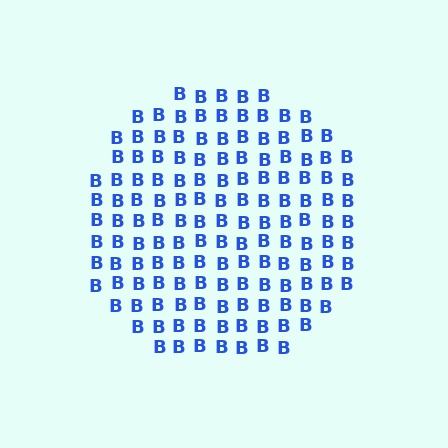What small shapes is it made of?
It is made of small letter B's.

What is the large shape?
The large shape is a circle.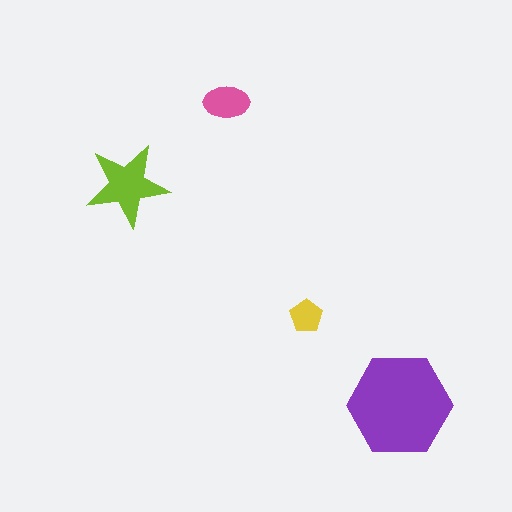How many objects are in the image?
There are 4 objects in the image.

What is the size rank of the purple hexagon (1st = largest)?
1st.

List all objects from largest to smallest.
The purple hexagon, the lime star, the pink ellipse, the yellow pentagon.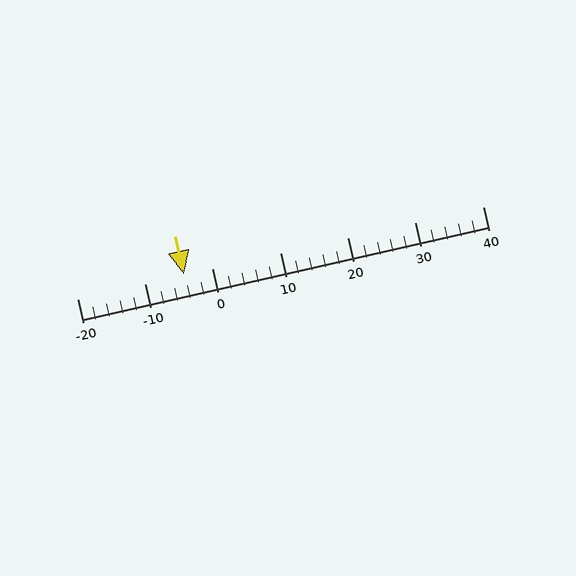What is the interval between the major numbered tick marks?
The major tick marks are spaced 10 units apart.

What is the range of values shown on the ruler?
The ruler shows values from -20 to 40.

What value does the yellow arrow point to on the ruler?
The yellow arrow points to approximately -4.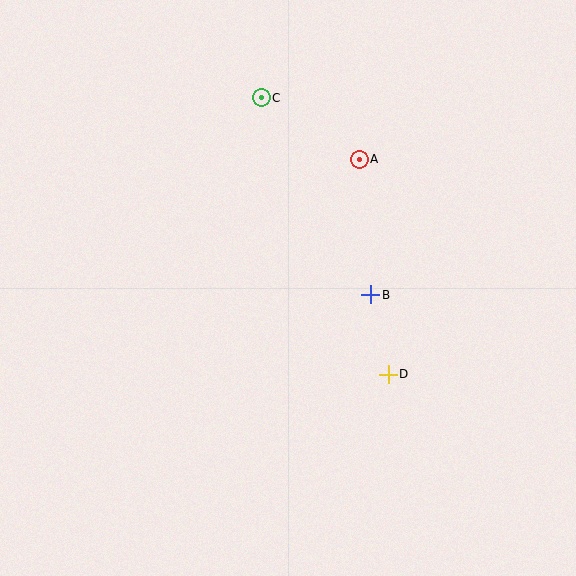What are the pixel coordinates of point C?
Point C is at (261, 98).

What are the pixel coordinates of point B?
Point B is at (371, 295).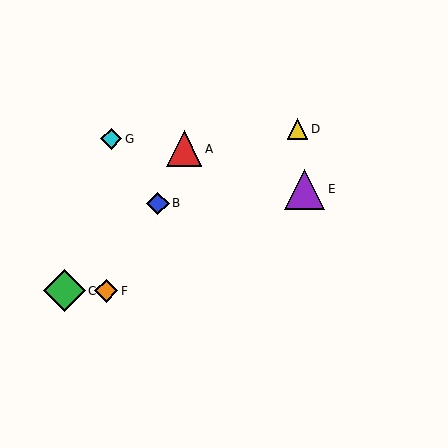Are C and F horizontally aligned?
Yes, both are at y≈291.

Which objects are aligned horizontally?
Objects C, F are aligned horizontally.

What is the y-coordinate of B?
Object B is at y≈203.